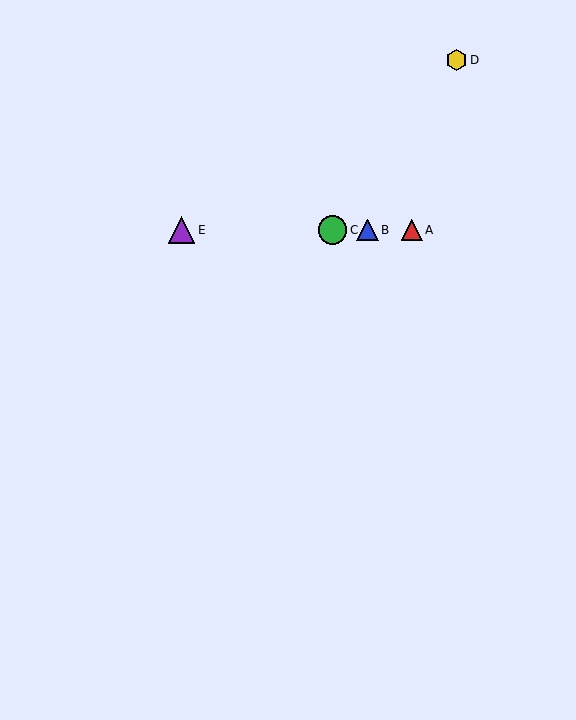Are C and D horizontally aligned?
No, C is at y≈230 and D is at y≈60.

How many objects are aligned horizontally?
4 objects (A, B, C, E) are aligned horizontally.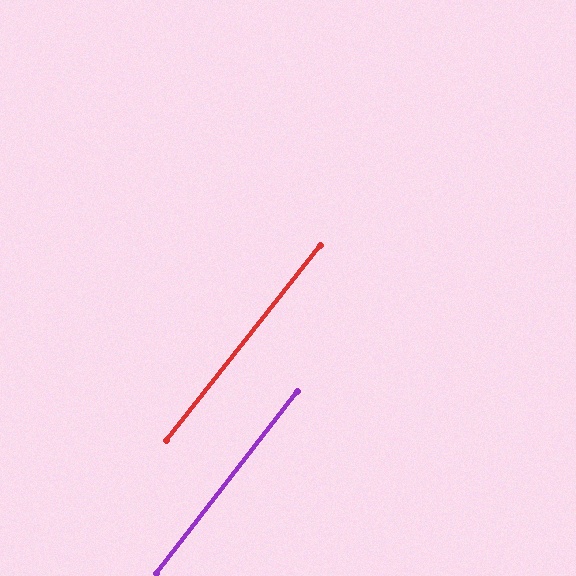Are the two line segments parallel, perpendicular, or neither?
Parallel — their directions differ by only 0.5°.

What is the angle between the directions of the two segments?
Approximately 1 degree.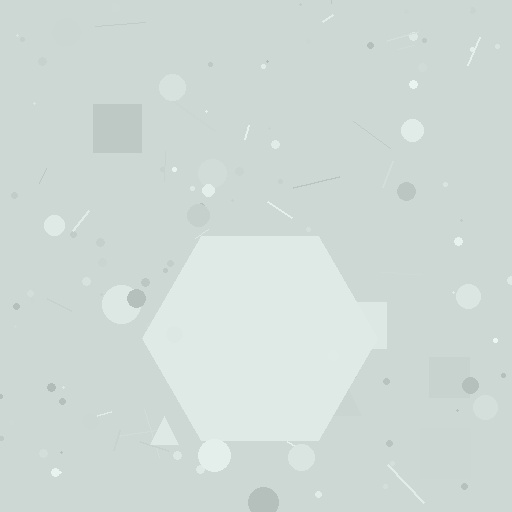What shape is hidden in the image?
A hexagon is hidden in the image.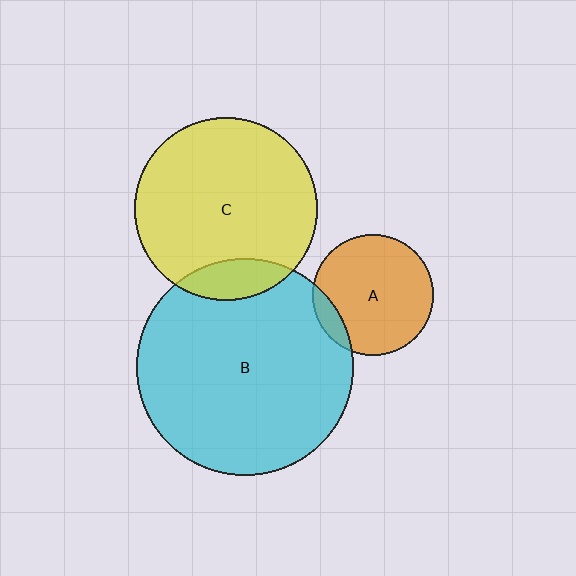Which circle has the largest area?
Circle B (cyan).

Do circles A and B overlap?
Yes.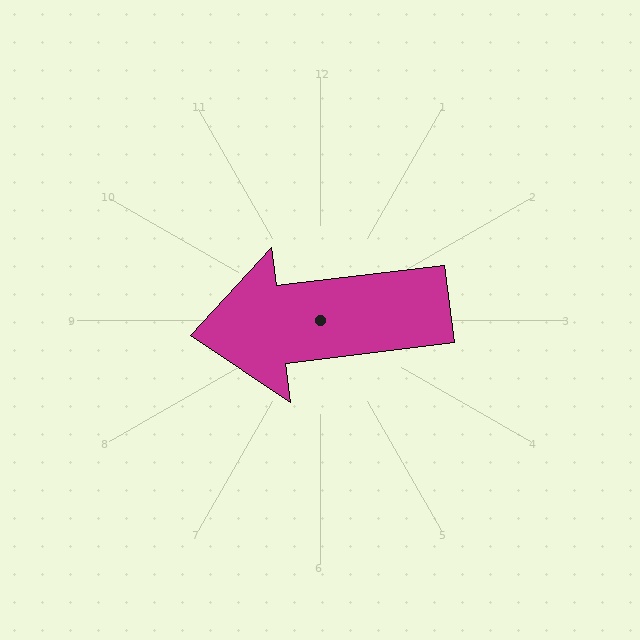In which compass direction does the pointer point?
West.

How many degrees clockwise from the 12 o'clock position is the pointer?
Approximately 263 degrees.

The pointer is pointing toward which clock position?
Roughly 9 o'clock.